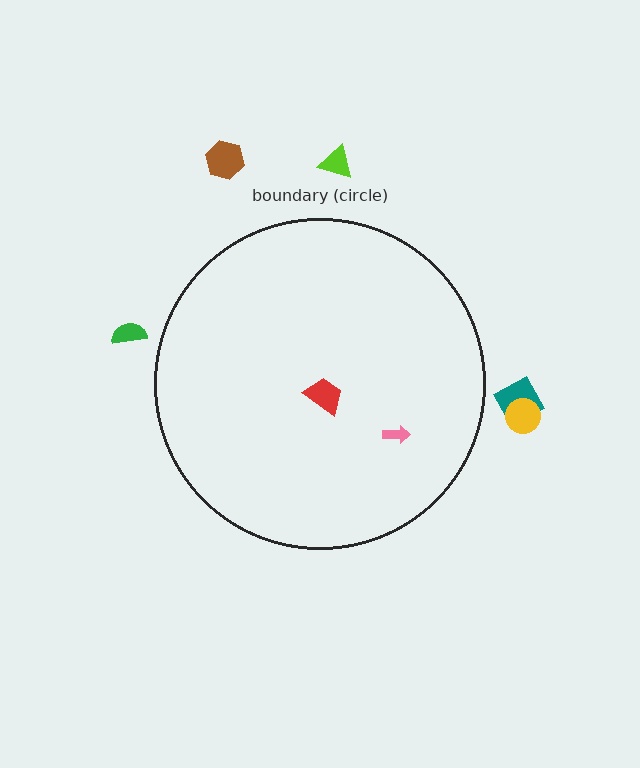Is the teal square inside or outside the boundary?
Outside.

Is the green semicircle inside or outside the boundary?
Outside.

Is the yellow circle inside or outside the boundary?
Outside.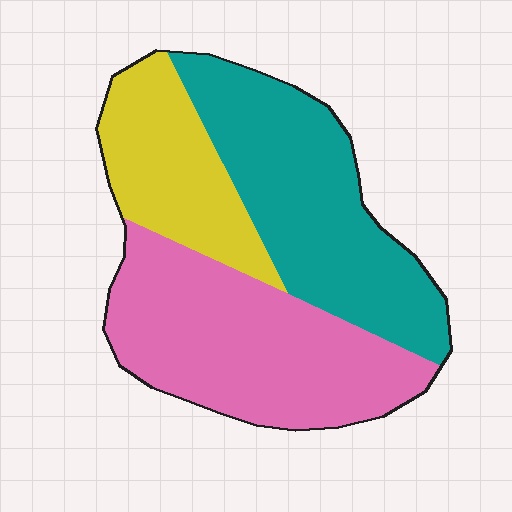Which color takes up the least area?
Yellow, at roughly 20%.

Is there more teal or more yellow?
Teal.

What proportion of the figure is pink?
Pink takes up about two fifths (2/5) of the figure.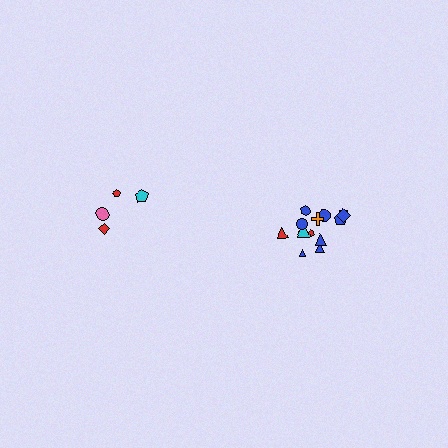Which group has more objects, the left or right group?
The right group.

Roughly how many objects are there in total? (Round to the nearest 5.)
Roughly 20 objects in total.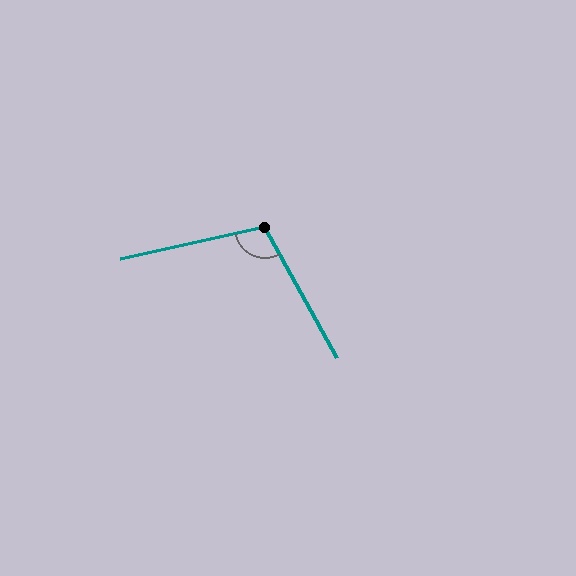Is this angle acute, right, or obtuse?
It is obtuse.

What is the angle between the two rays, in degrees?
Approximately 106 degrees.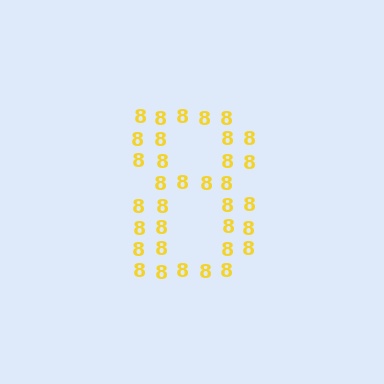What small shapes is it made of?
It is made of small digit 8's.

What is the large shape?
The large shape is the digit 8.